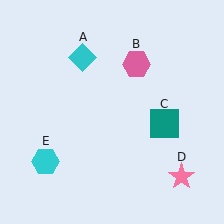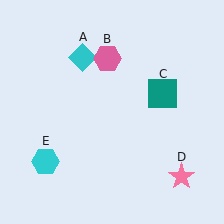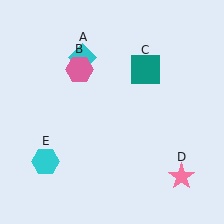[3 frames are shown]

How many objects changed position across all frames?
2 objects changed position: pink hexagon (object B), teal square (object C).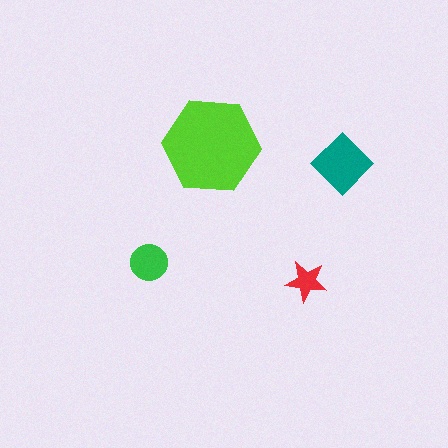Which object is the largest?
The lime hexagon.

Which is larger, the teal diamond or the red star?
The teal diamond.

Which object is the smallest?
The red star.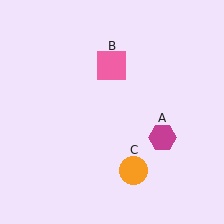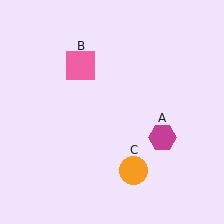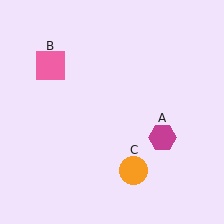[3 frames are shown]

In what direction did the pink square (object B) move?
The pink square (object B) moved left.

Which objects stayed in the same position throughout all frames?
Magenta hexagon (object A) and orange circle (object C) remained stationary.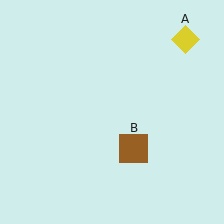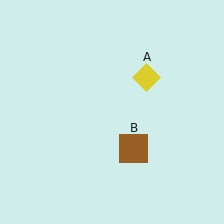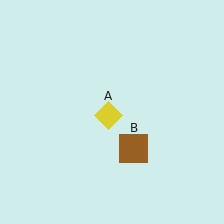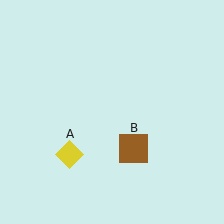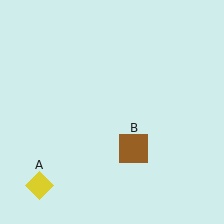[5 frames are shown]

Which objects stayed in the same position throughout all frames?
Brown square (object B) remained stationary.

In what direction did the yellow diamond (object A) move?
The yellow diamond (object A) moved down and to the left.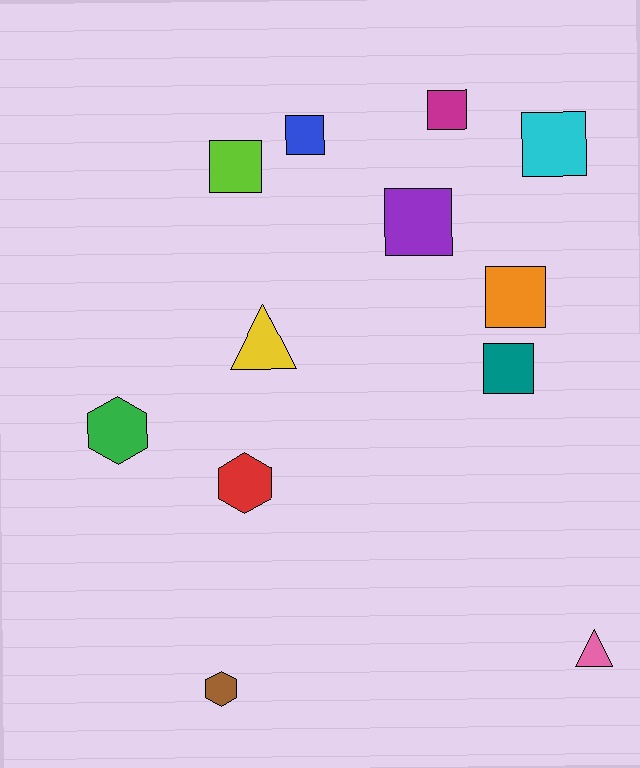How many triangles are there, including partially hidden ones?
There are 2 triangles.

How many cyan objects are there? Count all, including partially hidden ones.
There is 1 cyan object.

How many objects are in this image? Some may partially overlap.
There are 12 objects.